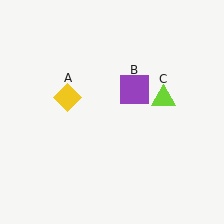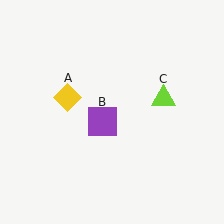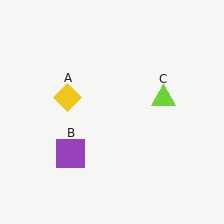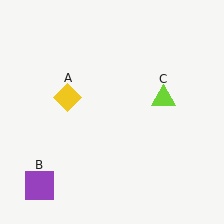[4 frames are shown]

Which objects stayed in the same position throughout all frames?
Yellow diamond (object A) and lime triangle (object C) remained stationary.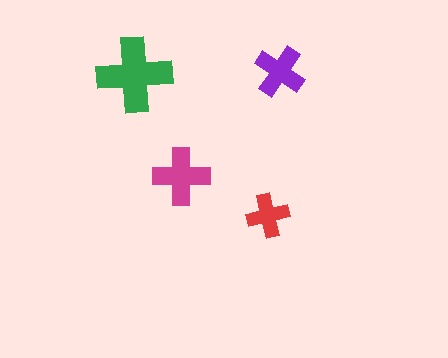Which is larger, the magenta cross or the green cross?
The green one.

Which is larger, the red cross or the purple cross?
The purple one.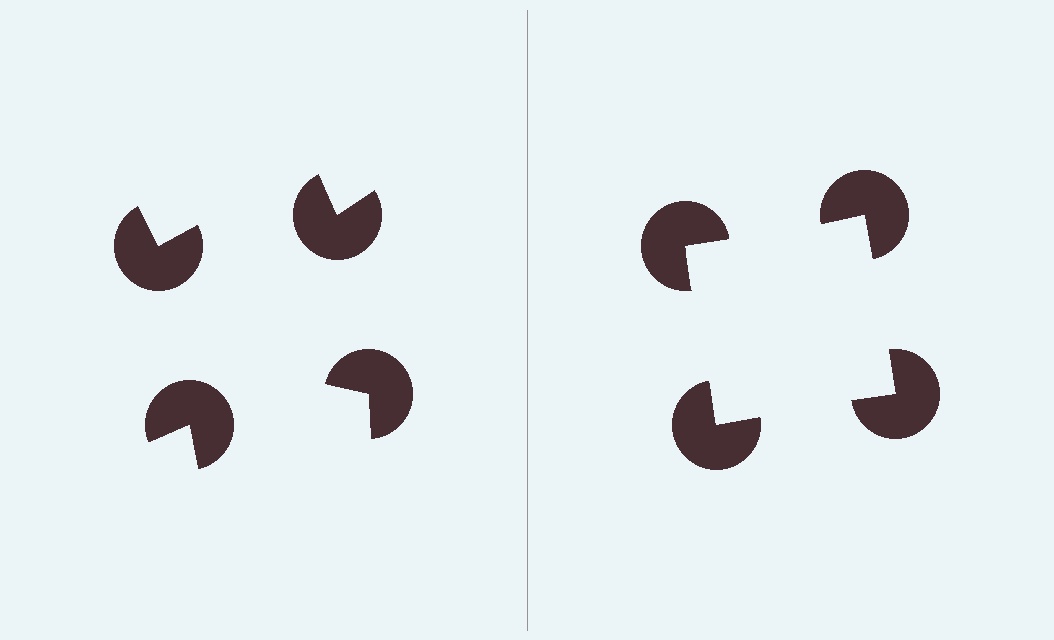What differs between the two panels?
The pac-man discs are positioned identically on both sides; only the wedge orientations differ. On the right they align to a square; on the left they are misaligned.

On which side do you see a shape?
An illusory square appears on the right side. On the left side the wedge cuts are rotated, so no coherent shape forms.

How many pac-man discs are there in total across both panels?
8 — 4 on each side.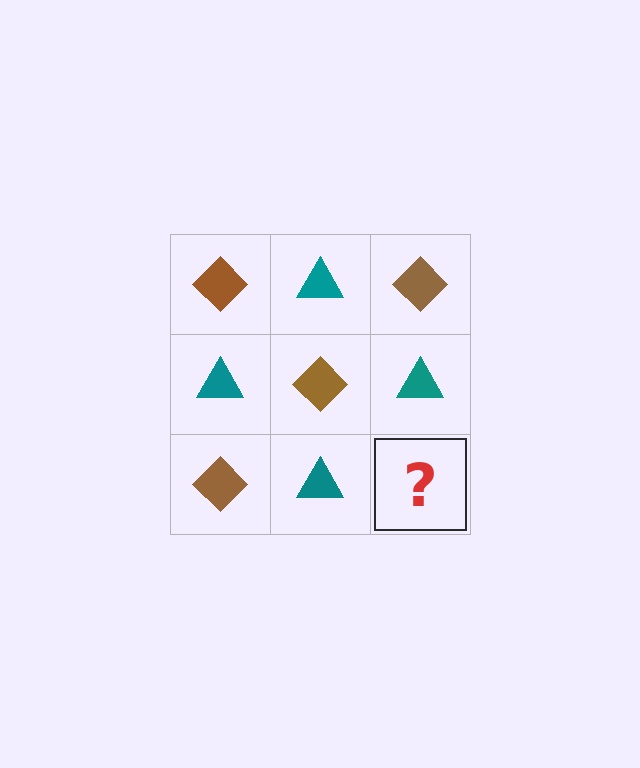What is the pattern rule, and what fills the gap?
The rule is that it alternates brown diamond and teal triangle in a checkerboard pattern. The gap should be filled with a brown diamond.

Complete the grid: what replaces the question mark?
The question mark should be replaced with a brown diamond.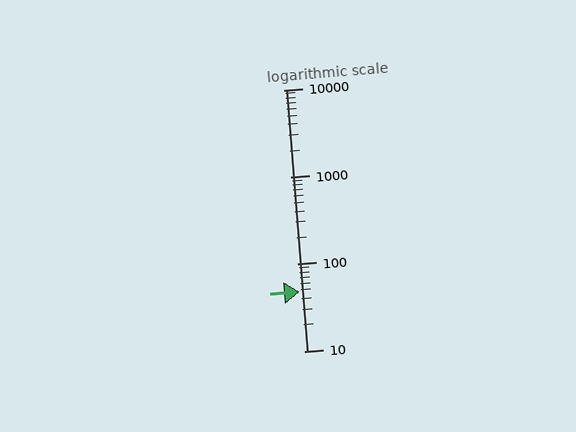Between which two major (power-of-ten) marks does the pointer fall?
The pointer is between 10 and 100.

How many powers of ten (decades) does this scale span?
The scale spans 3 decades, from 10 to 10000.